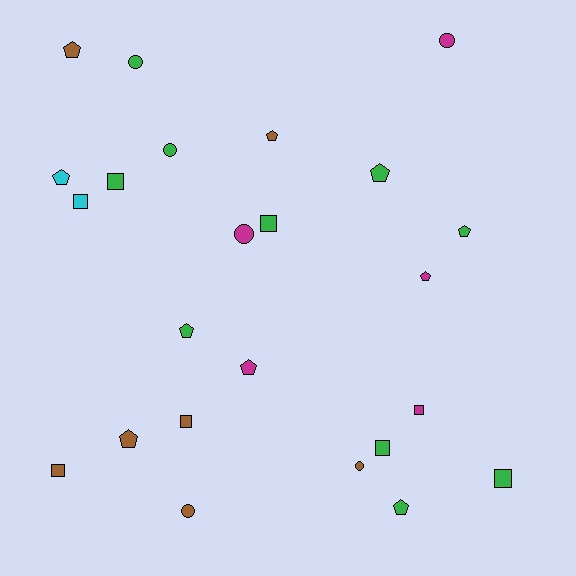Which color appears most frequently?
Green, with 10 objects.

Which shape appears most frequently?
Pentagon, with 10 objects.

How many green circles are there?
There are 2 green circles.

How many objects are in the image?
There are 24 objects.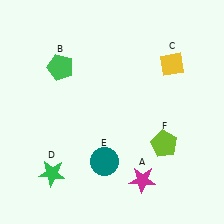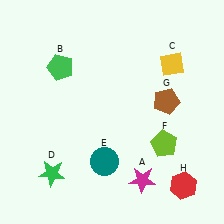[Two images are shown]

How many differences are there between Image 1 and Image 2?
There are 2 differences between the two images.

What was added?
A brown pentagon (G), a red hexagon (H) were added in Image 2.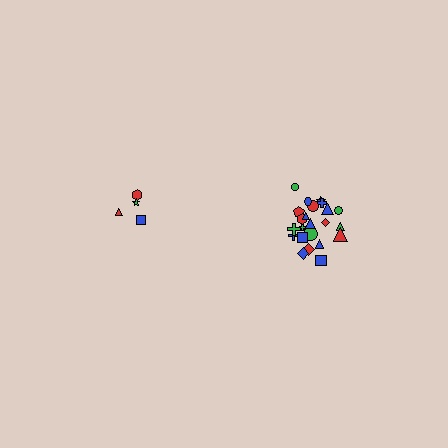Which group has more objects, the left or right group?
The right group.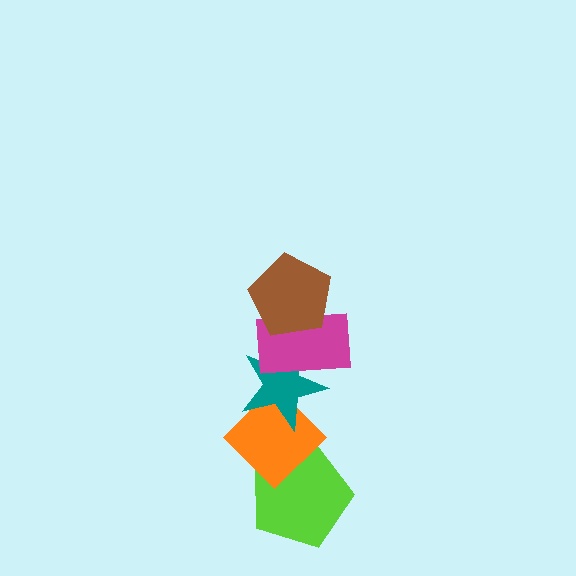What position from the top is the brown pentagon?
The brown pentagon is 1st from the top.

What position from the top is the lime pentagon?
The lime pentagon is 5th from the top.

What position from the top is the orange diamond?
The orange diamond is 4th from the top.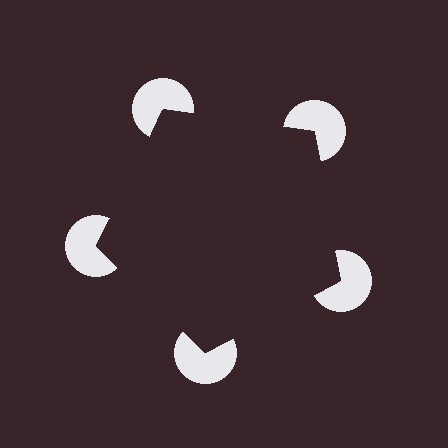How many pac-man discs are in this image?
There are 5 — one at each vertex of the illusory pentagon.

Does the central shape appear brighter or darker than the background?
It typically appears slightly darker than the background, even though no actual brightness change is drawn.